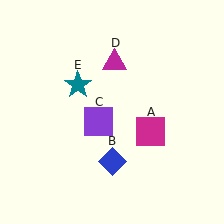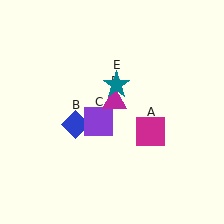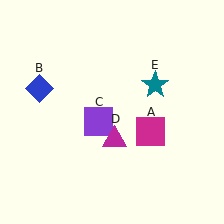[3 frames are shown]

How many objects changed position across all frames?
3 objects changed position: blue diamond (object B), magenta triangle (object D), teal star (object E).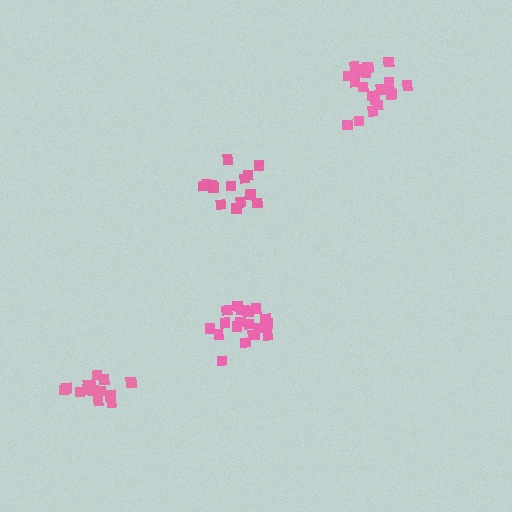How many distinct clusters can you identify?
There are 4 distinct clusters.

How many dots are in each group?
Group 1: 15 dots, Group 2: 20 dots, Group 3: 15 dots, Group 4: 20 dots (70 total).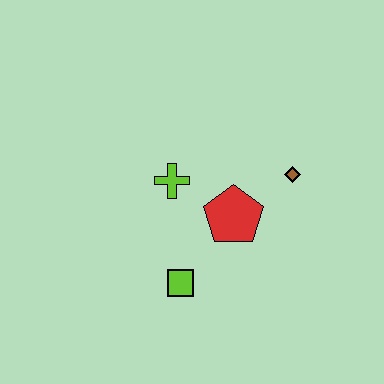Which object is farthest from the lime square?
The brown diamond is farthest from the lime square.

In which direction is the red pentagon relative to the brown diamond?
The red pentagon is to the left of the brown diamond.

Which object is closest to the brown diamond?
The red pentagon is closest to the brown diamond.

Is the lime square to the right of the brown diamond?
No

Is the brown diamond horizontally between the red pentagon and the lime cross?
No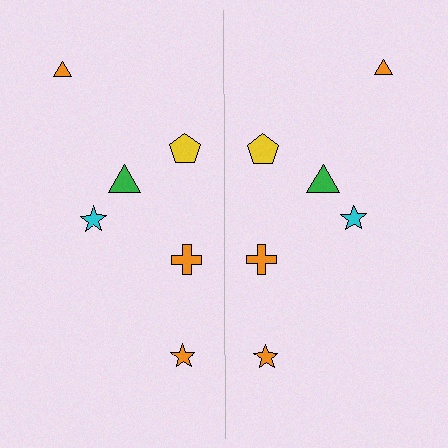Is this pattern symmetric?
Yes, this pattern has bilateral (reflection) symmetry.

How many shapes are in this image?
There are 12 shapes in this image.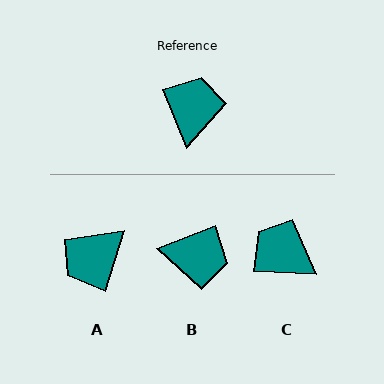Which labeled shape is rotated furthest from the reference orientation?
A, about 140 degrees away.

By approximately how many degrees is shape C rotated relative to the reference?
Approximately 65 degrees counter-clockwise.